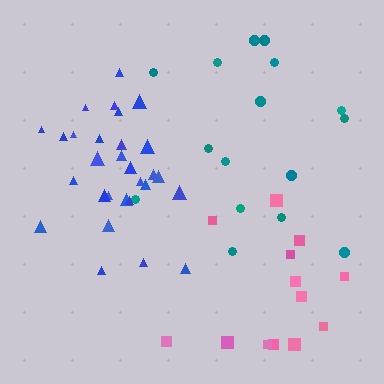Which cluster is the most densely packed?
Blue.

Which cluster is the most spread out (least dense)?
Teal.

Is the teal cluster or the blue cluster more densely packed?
Blue.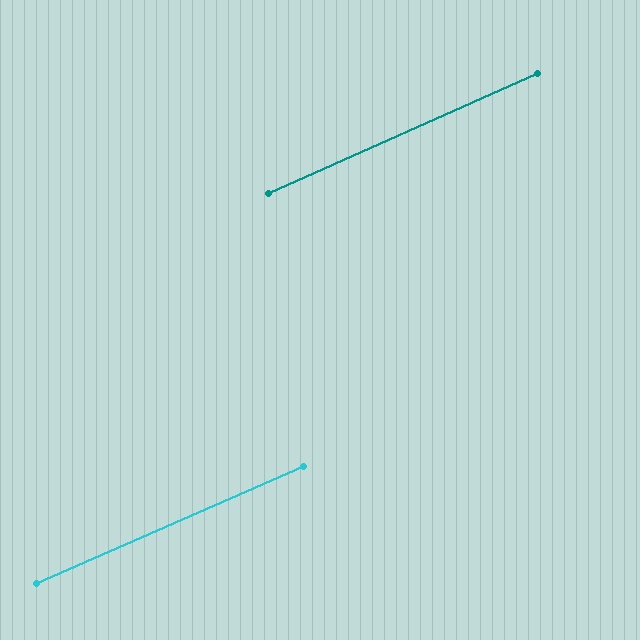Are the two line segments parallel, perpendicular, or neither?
Parallel — their directions differ by only 0.5°.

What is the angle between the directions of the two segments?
Approximately 1 degree.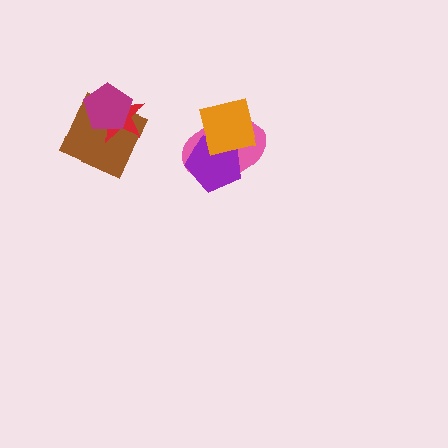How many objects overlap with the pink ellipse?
2 objects overlap with the pink ellipse.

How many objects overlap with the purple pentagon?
2 objects overlap with the purple pentagon.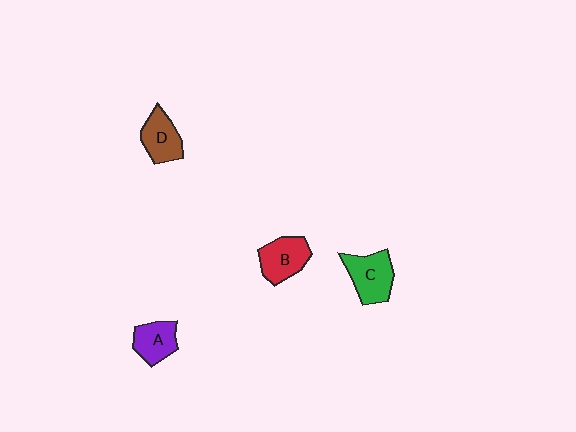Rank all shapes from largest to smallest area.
From largest to smallest: C (green), B (red), D (brown), A (purple).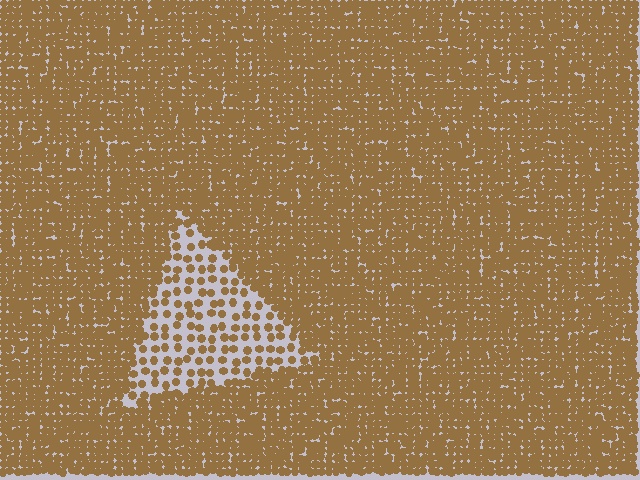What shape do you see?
I see a triangle.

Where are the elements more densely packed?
The elements are more densely packed outside the triangle boundary.